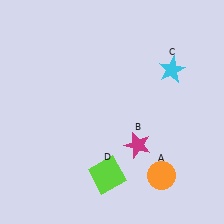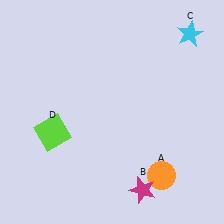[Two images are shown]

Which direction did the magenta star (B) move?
The magenta star (B) moved down.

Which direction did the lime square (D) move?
The lime square (D) moved left.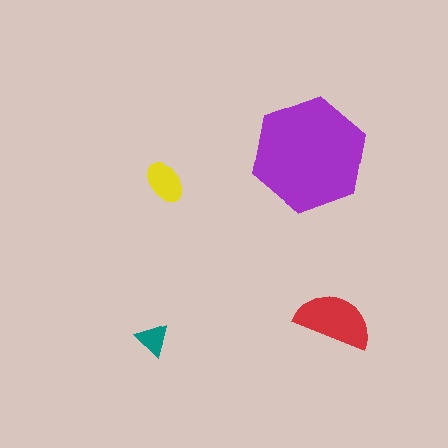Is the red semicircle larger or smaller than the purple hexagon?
Smaller.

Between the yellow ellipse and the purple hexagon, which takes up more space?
The purple hexagon.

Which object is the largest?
The purple hexagon.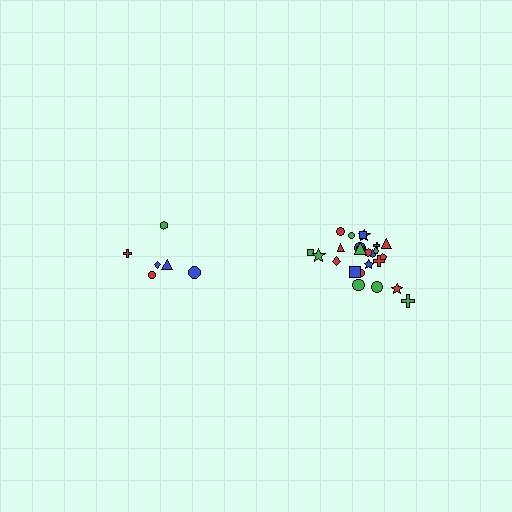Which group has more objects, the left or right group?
The right group.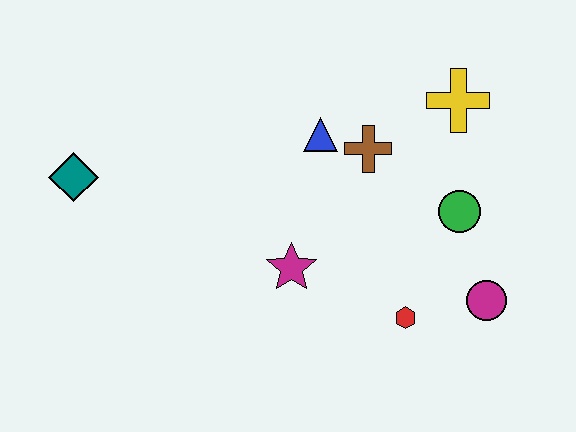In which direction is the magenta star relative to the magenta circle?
The magenta star is to the left of the magenta circle.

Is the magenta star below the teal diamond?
Yes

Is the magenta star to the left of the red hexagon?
Yes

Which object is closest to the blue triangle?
The brown cross is closest to the blue triangle.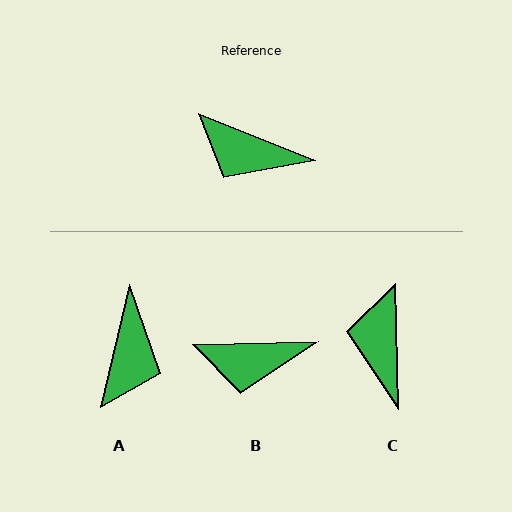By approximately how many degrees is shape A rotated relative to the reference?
Approximately 99 degrees counter-clockwise.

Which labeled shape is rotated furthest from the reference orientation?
A, about 99 degrees away.